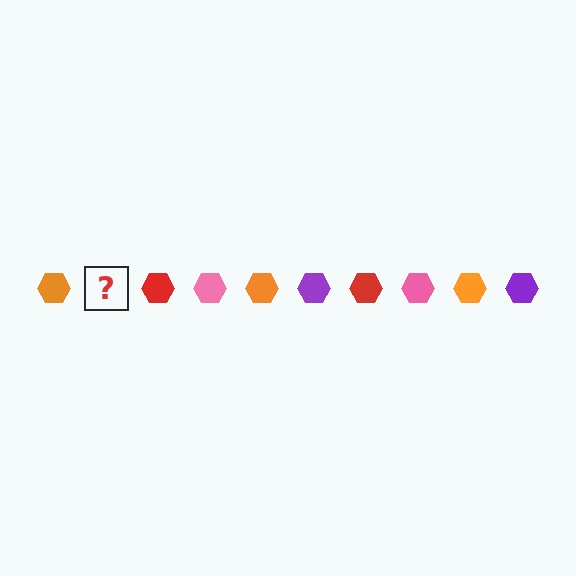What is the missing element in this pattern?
The missing element is a purple hexagon.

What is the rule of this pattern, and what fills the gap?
The rule is that the pattern cycles through orange, purple, red, pink hexagons. The gap should be filled with a purple hexagon.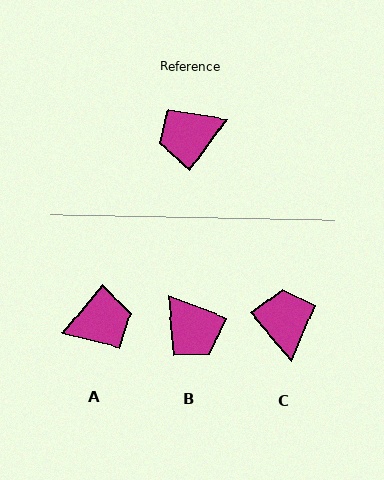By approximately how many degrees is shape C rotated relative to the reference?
Approximately 104 degrees clockwise.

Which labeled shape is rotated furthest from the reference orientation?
A, about 176 degrees away.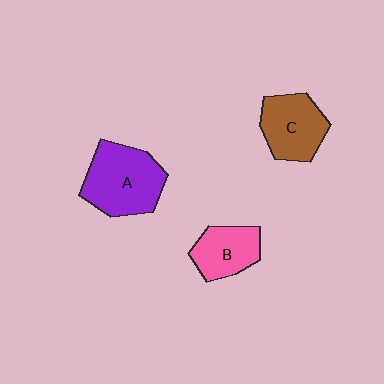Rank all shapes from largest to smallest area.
From largest to smallest: A (purple), C (brown), B (pink).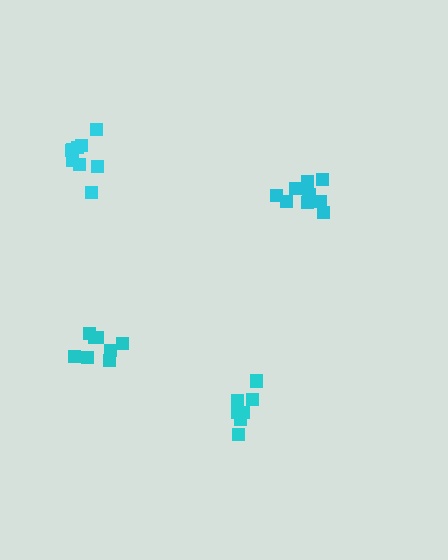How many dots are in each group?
Group 1: 10 dots, Group 2: 8 dots, Group 3: 9 dots, Group 4: 7 dots (34 total).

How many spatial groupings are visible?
There are 4 spatial groupings.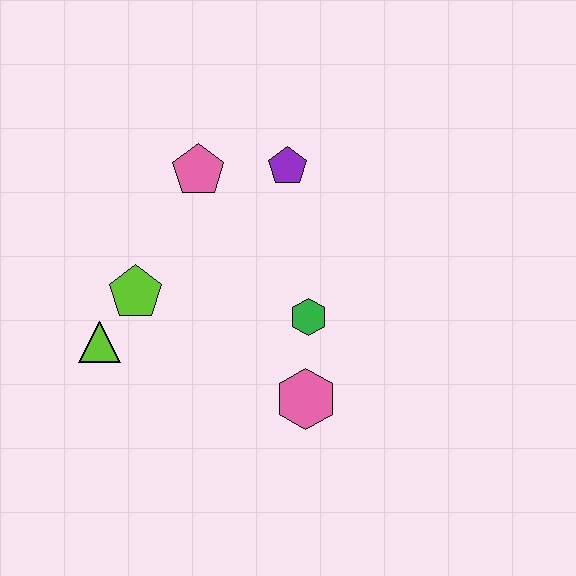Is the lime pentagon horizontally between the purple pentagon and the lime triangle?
Yes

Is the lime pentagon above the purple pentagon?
No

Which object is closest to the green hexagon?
The pink hexagon is closest to the green hexagon.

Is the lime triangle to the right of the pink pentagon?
No